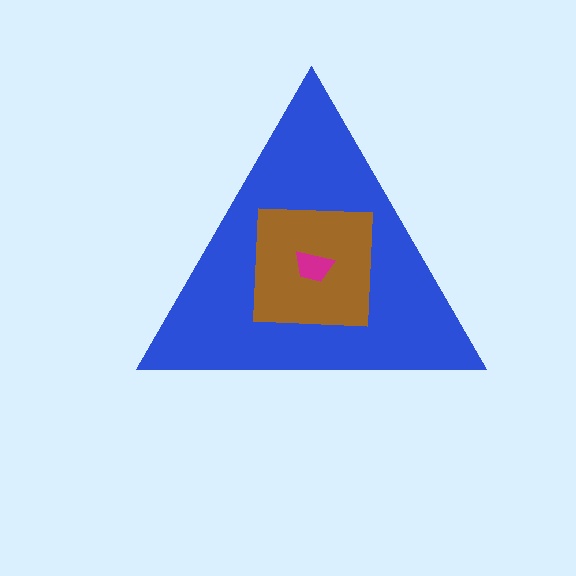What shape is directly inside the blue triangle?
The brown square.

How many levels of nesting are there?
3.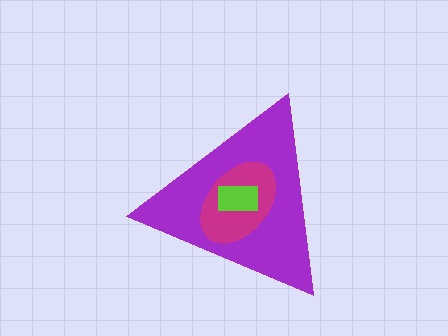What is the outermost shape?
The purple triangle.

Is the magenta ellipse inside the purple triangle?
Yes.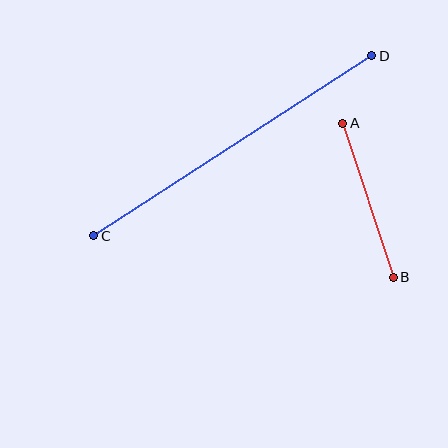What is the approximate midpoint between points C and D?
The midpoint is at approximately (233, 146) pixels.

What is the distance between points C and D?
The distance is approximately 331 pixels.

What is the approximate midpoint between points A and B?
The midpoint is at approximately (368, 200) pixels.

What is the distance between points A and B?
The distance is approximately 162 pixels.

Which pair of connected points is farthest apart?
Points C and D are farthest apart.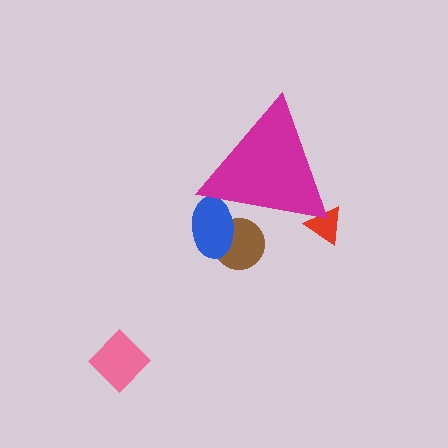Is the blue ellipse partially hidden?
Yes, the blue ellipse is partially hidden behind the magenta triangle.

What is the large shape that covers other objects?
A magenta triangle.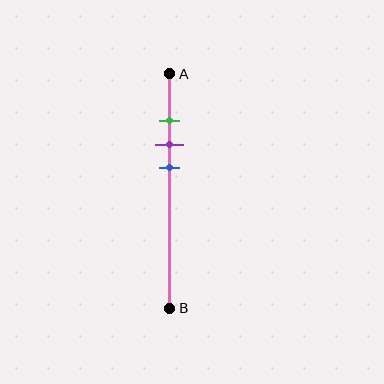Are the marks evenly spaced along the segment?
Yes, the marks are approximately evenly spaced.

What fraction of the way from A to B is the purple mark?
The purple mark is approximately 30% (0.3) of the way from A to B.